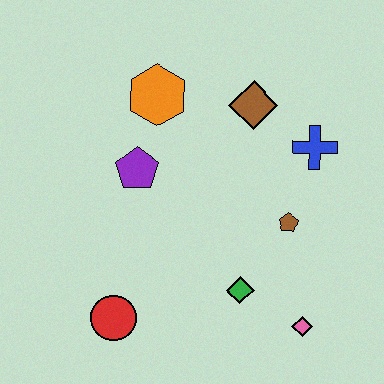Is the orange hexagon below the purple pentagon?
No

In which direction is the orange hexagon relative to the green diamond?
The orange hexagon is above the green diamond.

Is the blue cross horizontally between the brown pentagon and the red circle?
No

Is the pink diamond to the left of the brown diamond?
No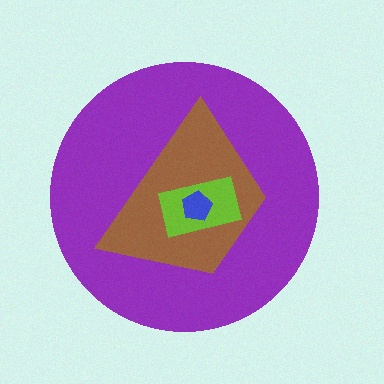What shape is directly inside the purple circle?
The brown trapezoid.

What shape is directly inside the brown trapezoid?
The lime rectangle.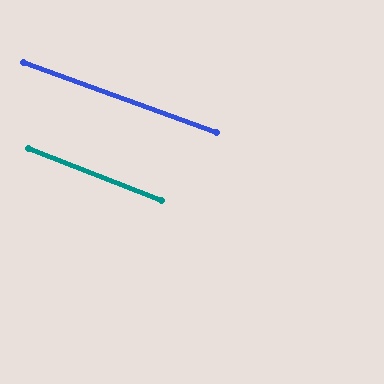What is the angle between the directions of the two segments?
Approximately 1 degree.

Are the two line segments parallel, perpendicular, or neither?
Parallel — their directions differ by only 1.4°.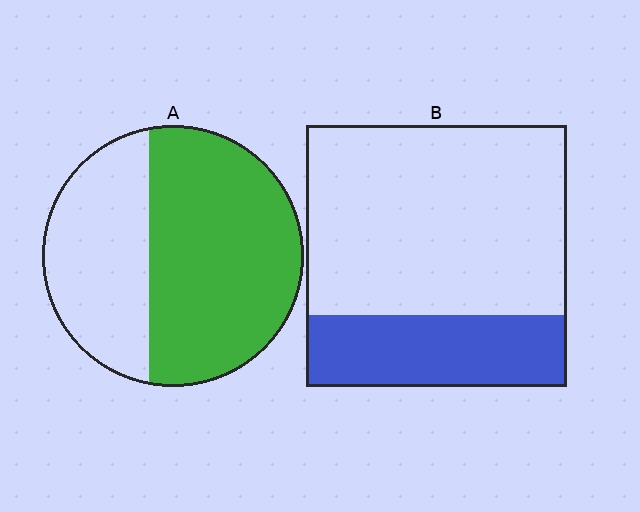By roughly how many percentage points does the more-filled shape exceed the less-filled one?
By roughly 35 percentage points (A over B).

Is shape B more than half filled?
No.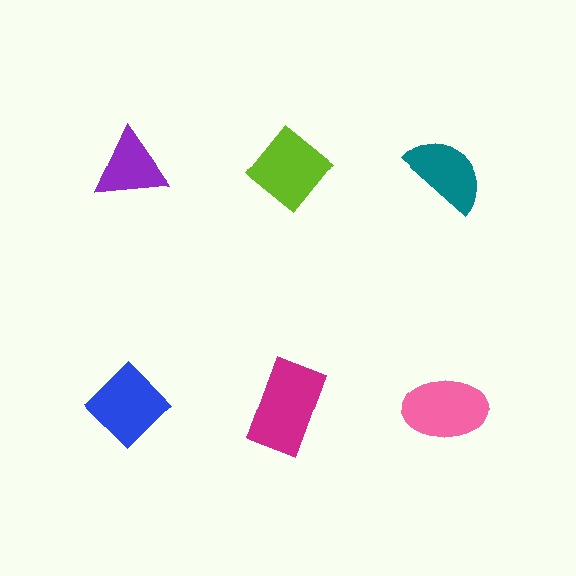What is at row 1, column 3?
A teal semicircle.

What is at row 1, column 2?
A lime diamond.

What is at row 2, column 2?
A magenta rectangle.